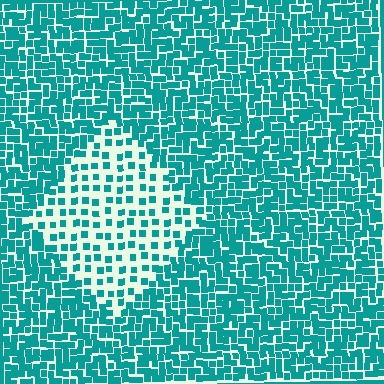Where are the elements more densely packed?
The elements are more densely packed outside the diamond boundary.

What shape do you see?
I see a diamond.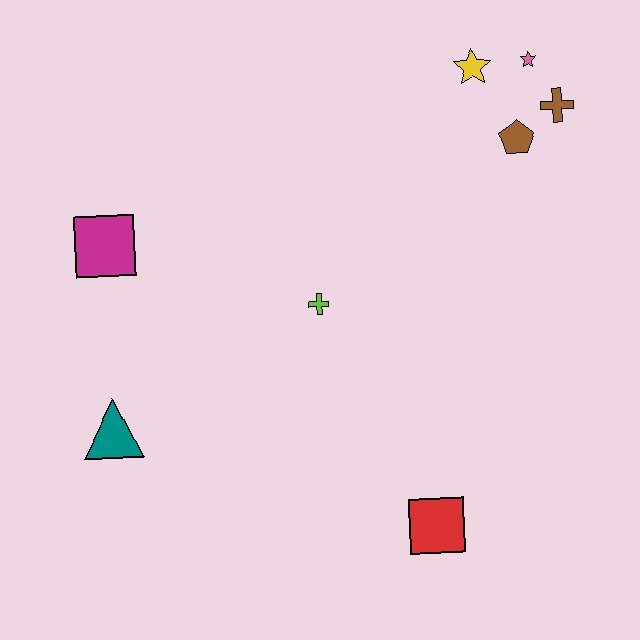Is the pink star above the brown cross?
Yes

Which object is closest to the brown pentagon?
The brown cross is closest to the brown pentagon.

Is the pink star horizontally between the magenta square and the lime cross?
No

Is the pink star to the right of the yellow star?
Yes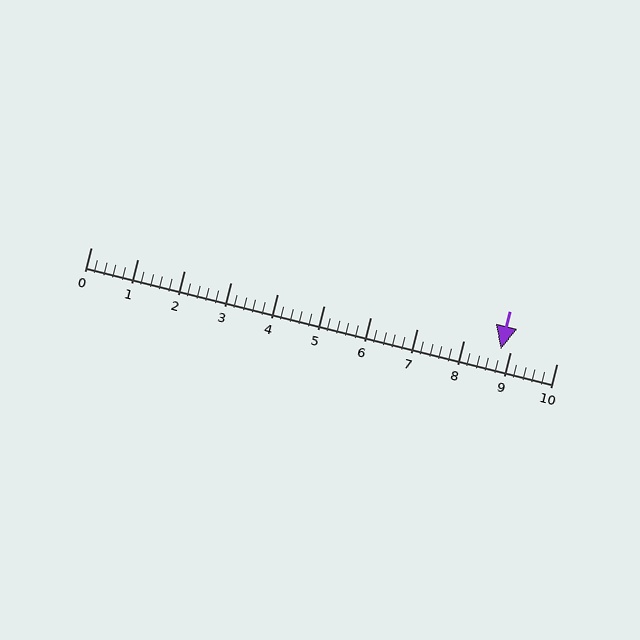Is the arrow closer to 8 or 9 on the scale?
The arrow is closer to 9.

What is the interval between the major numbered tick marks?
The major tick marks are spaced 1 units apart.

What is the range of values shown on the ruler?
The ruler shows values from 0 to 10.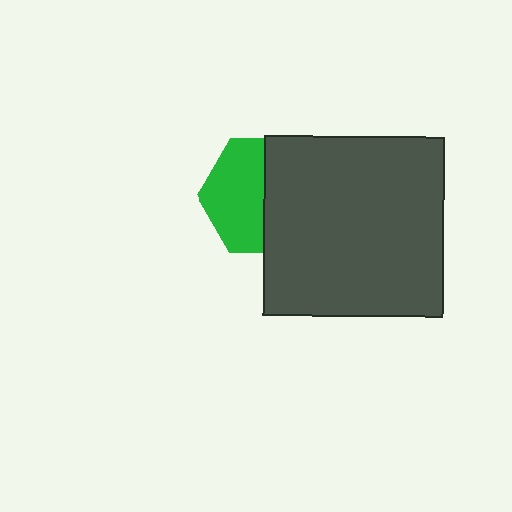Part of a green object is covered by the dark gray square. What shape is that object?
It is a hexagon.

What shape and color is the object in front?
The object in front is a dark gray square.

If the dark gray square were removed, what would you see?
You would see the complete green hexagon.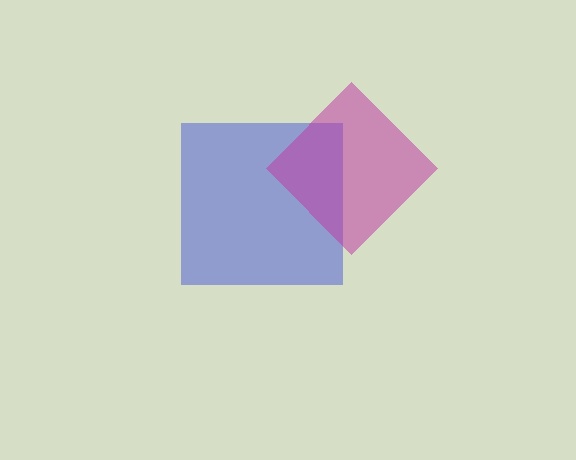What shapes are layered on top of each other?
The layered shapes are: a blue square, a magenta diamond.